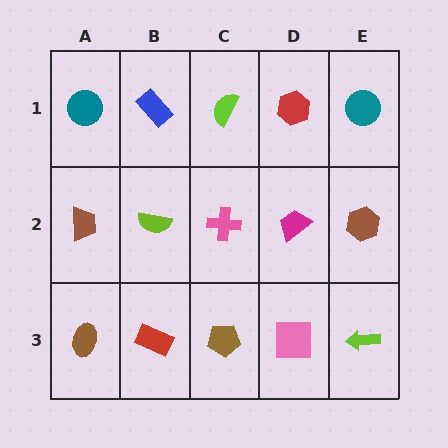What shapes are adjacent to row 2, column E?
A teal circle (row 1, column E), a lime arrow (row 3, column E), a magenta trapezoid (row 2, column D).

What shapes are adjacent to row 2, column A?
A teal circle (row 1, column A), a brown ellipse (row 3, column A), a lime semicircle (row 2, column B).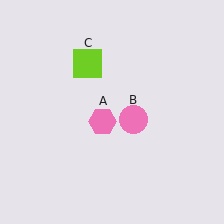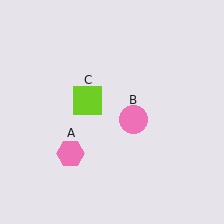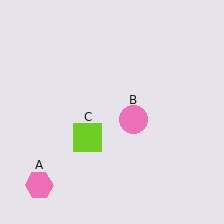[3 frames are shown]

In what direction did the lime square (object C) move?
The lime square (object C) moved down.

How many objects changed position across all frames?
2 objects changed position: pink hexagon (object A), lime square (object C).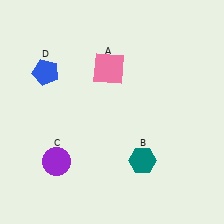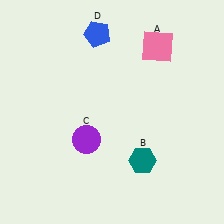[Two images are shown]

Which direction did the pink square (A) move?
The pink square (A) moved right.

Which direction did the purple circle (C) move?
The purple circle (C) moved right.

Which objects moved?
The objects that moved are: the pink square (A), the purple circle (C), the blue pentagon (D).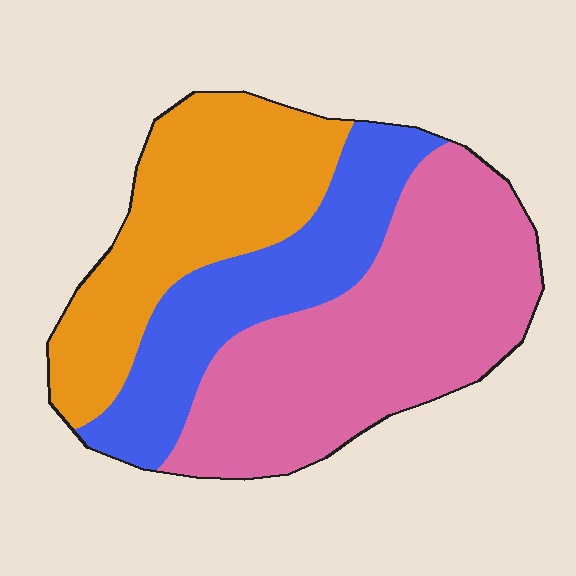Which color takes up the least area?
Blue, at roughly 25%.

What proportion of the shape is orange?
Orange covers 31% of the shape.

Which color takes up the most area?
Pink, at roughly 45%.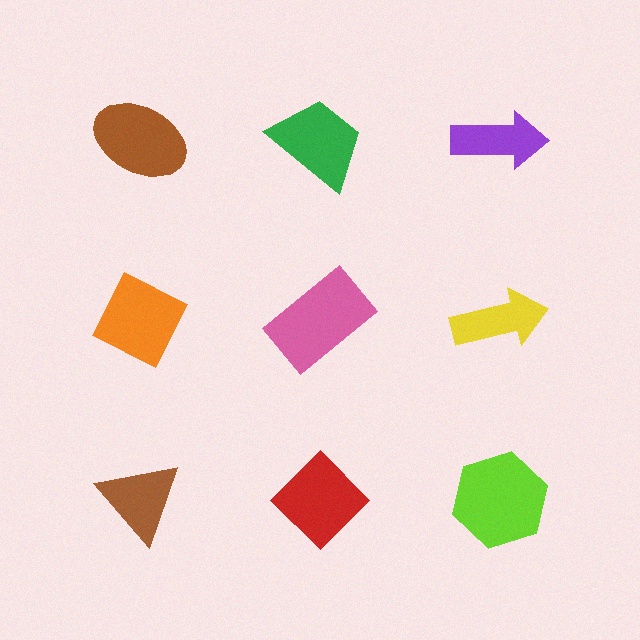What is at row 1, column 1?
A brown ellipse.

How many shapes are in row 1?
3 shapes.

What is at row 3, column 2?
A red diamond.